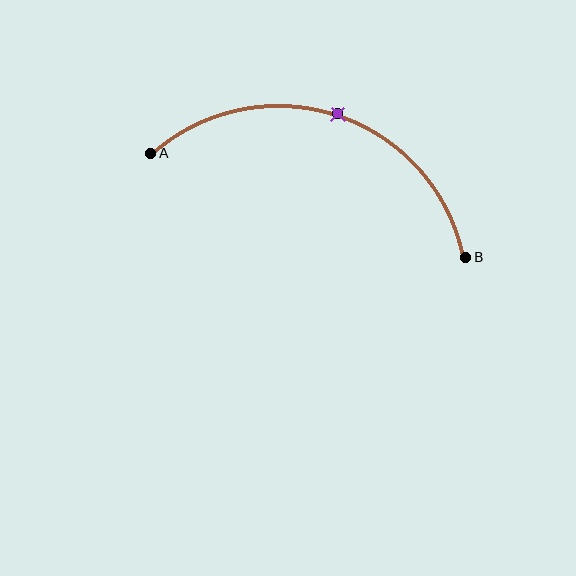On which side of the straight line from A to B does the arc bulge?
The arc bulges above the straight line connecting A and B.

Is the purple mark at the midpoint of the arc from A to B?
Yes. The purple mark lies on the arc at equal arc-length from both A and B — it is the arc midpoint.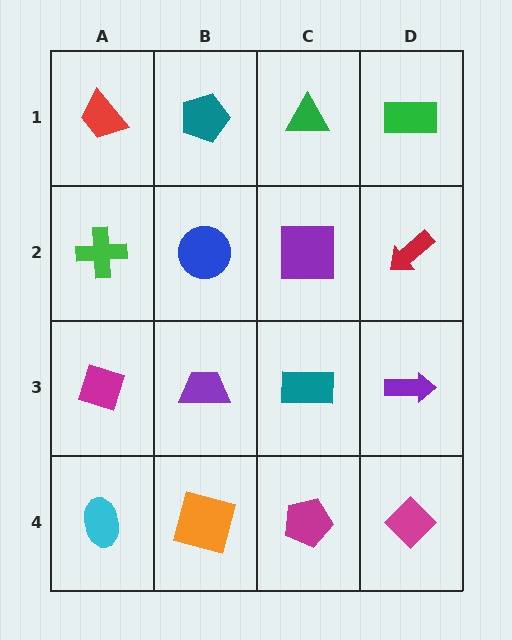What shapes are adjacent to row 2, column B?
A teal pentagon (row 1, column B), a purple trapezoid (row 3, column B), a green cross (row 2, column A), a purple square (row 2, column C).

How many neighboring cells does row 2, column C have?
4.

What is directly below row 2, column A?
A magenta diamond.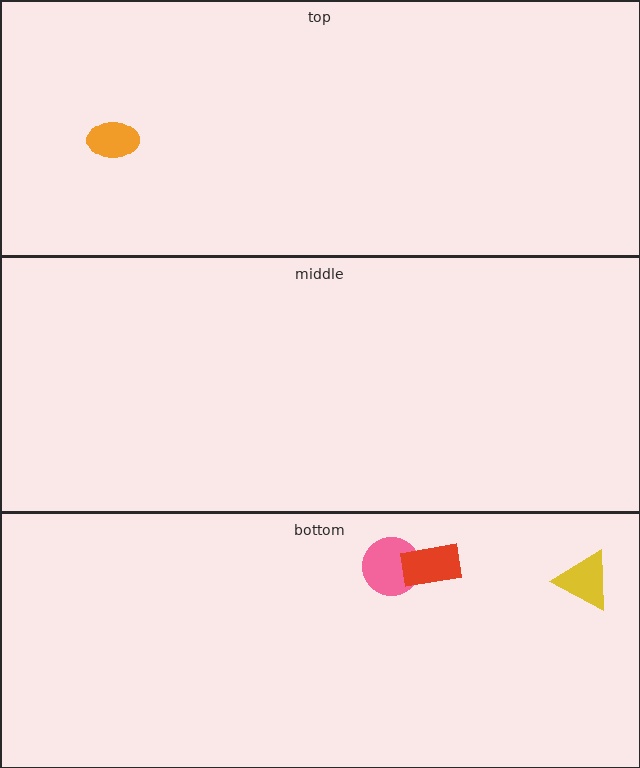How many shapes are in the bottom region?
3.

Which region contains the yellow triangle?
The bottom region.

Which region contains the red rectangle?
The bottom region.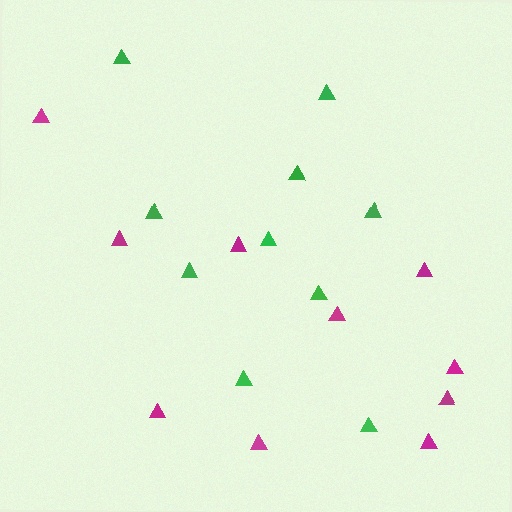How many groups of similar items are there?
There are 2 groups: one group of magenta triangles (10) and one group of green triangles (10).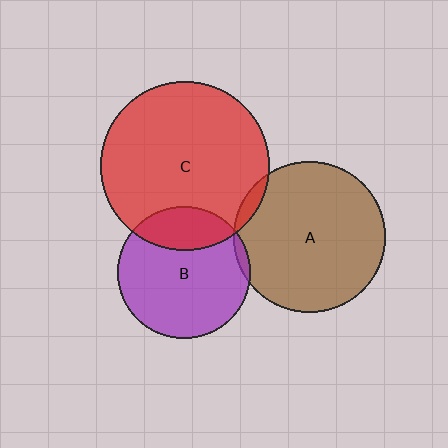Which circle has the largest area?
Circle C (red).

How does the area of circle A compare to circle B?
Approximately 1.3 times.